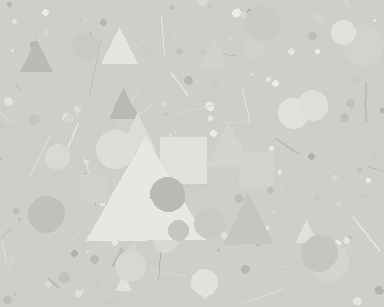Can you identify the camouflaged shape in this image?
The camouflaged shape is a triangle.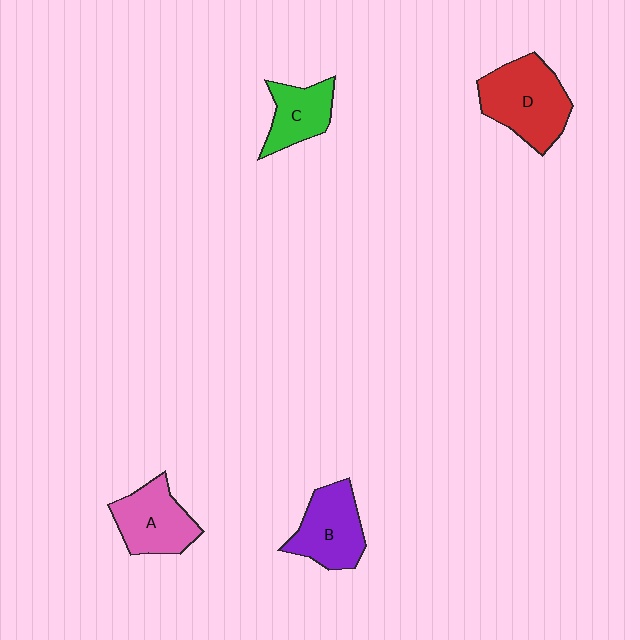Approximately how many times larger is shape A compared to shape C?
Approximately 1.3 times.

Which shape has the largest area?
Shape D (red).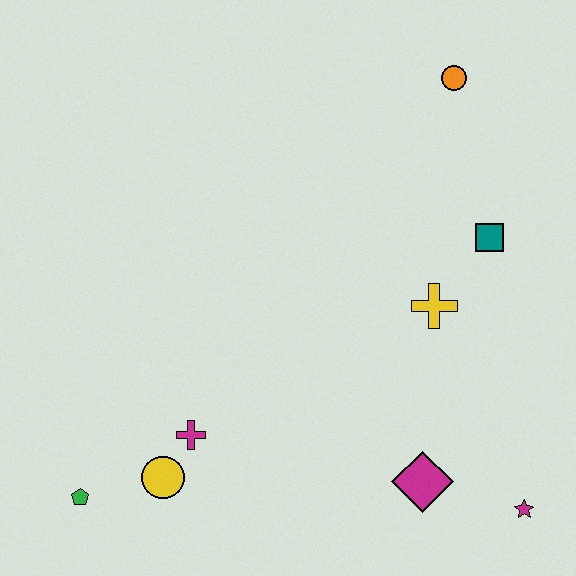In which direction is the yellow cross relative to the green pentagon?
The yellow cross is to the right of the green pentagon.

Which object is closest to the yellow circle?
The magenta cross is closest to the yellow circle.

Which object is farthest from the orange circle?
The green pentagon is farthest from the orange circle.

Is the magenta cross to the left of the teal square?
Yes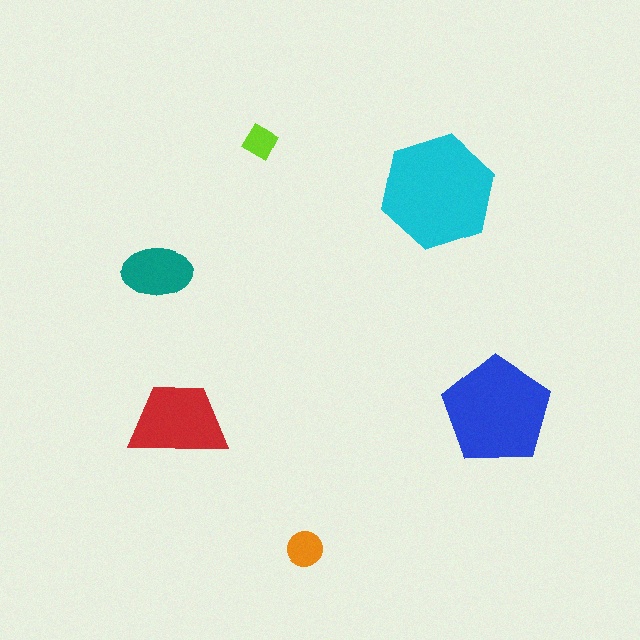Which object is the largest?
The cyan hexagon.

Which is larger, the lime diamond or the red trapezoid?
The red trapezoid.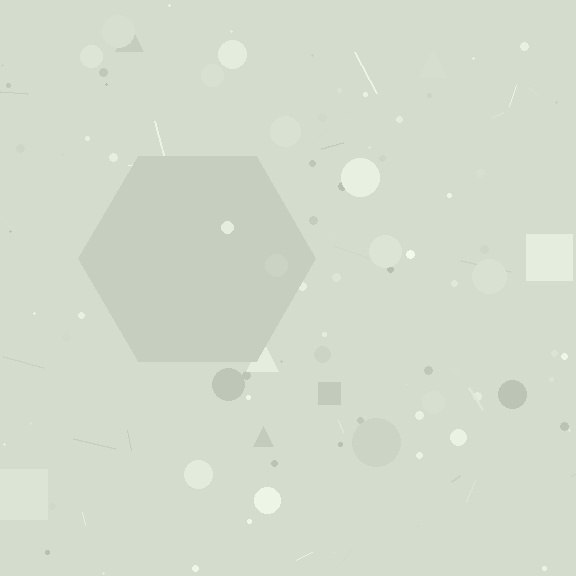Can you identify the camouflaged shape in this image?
The camouflaged shape is a hexagon.